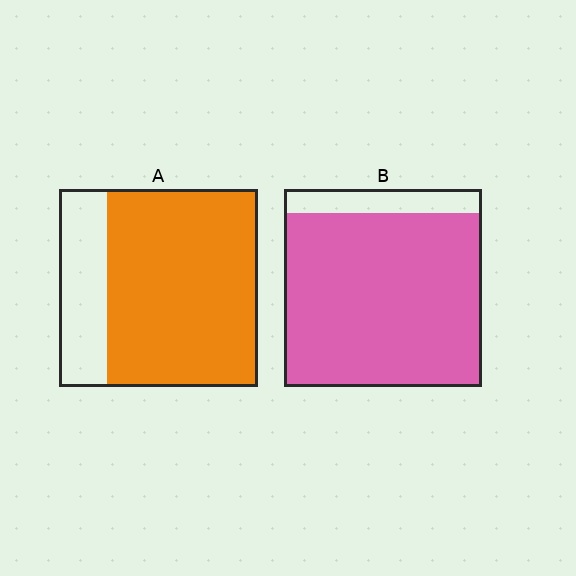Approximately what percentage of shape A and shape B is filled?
A is approximately 75% and B is approximately 90%.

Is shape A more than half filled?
Yes.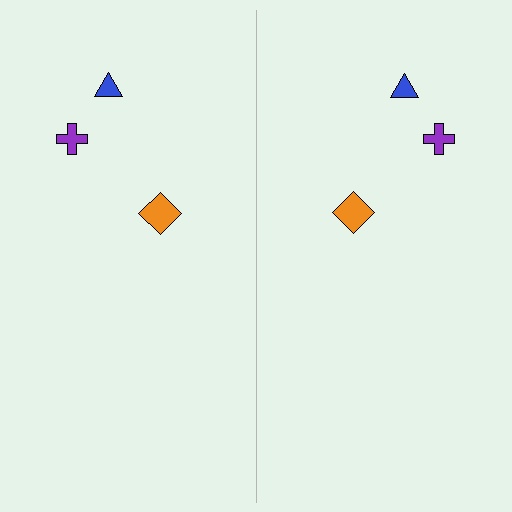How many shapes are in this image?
There are 6 shapes in this image.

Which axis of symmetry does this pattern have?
The pattern has a vertical axis of symmetry running through the center of the image.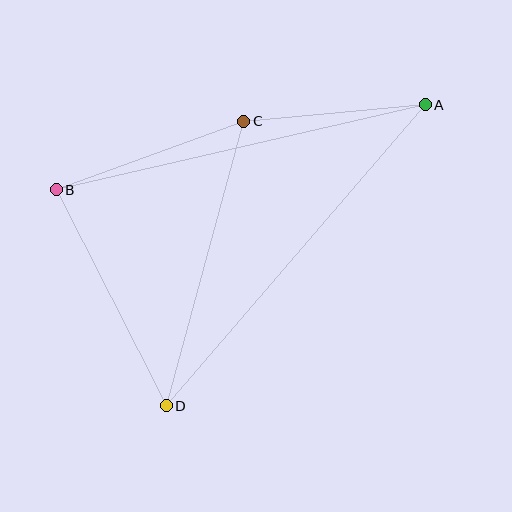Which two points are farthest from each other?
Points A and D are farthest from each other.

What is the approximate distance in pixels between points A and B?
The distance between A and B is approximately 379 pixels.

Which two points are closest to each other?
Points A and C are closest to each other.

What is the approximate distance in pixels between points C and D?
The distance between C and D is approximately 295 pixels.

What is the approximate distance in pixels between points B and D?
The distance between B and D is approximately 242 pixels.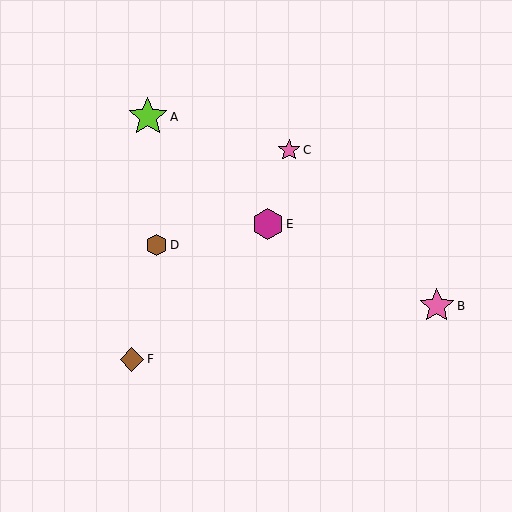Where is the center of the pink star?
The center of the pink star is at (289, 150).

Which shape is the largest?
The lime star (labeled A) is the largest.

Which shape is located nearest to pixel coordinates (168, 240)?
The brown hexagon (labeled D) at (157, 245) is nearest to that location.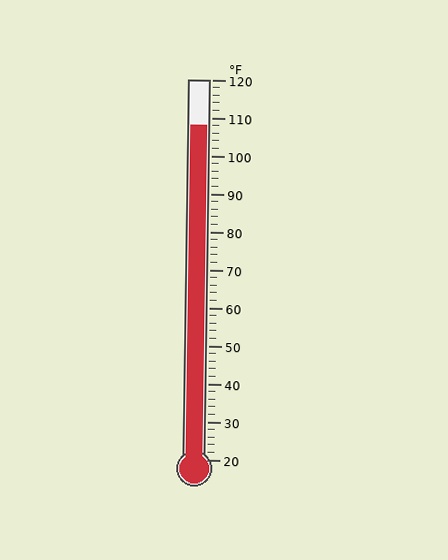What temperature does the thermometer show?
The thermometer shows approximately 108°F.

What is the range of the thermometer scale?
The thermometer scale ranges from 20°F to 120°F.